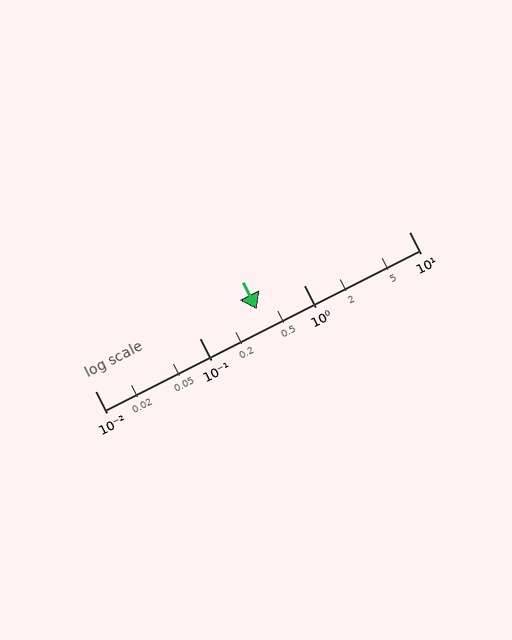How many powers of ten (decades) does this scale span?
The scale spans 3 decades, from 0.01 to 10.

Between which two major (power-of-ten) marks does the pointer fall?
The pointer is between 0.1 and 1.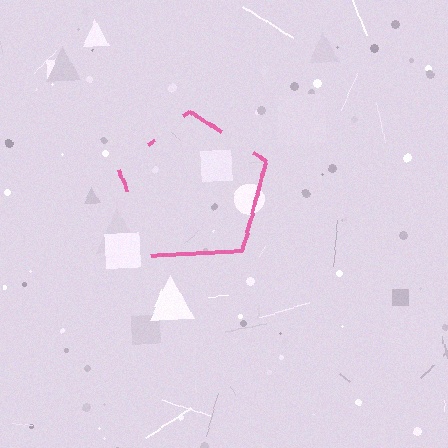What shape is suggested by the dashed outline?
The dashed outline suggests a pentagon.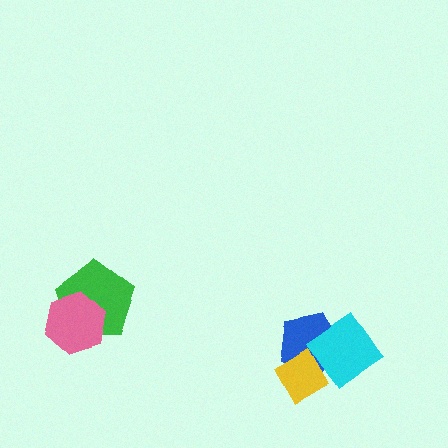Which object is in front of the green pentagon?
The pink hexagon is in front of the green pentagon.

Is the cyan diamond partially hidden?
No, no other shape covers it.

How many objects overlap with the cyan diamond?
1 object overlaps with the cyan diamond.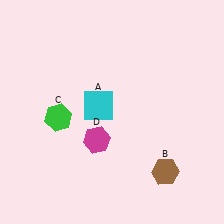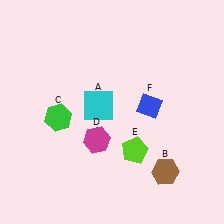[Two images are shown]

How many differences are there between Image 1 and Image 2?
There are 2 differences between the two images.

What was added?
A lime pentagon (E), a blue diamond (F) were added in Image 2.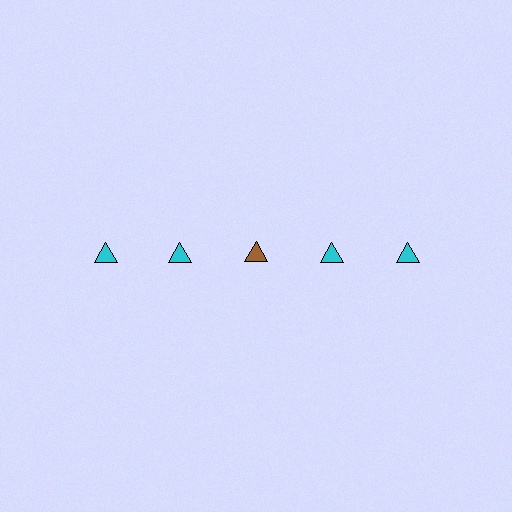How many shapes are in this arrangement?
There are 5 shapes arranged in a grid pattern.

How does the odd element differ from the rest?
It has a different color: brown instead of cyan.